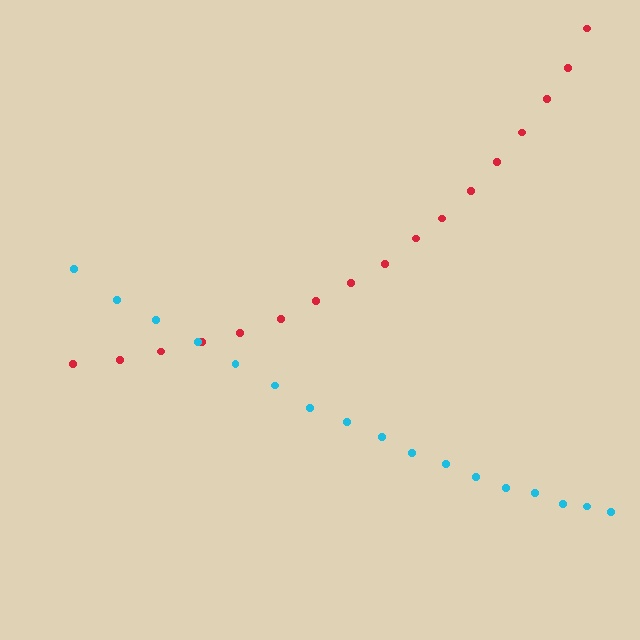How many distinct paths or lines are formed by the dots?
There are 2 distinct paths.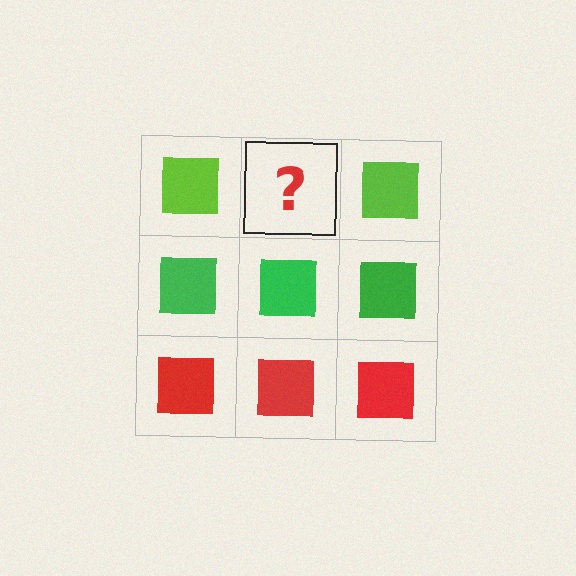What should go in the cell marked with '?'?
The missing cell should contain a lime square.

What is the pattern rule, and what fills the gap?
The rule is that each row has a consistent color. The gap should be filled with a lime square.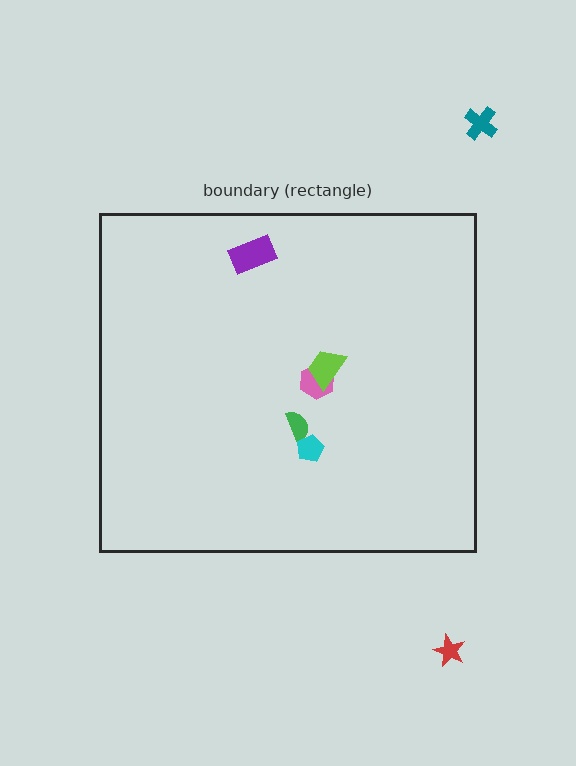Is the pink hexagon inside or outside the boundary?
Inside.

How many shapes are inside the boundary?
5 inside, 2 outside.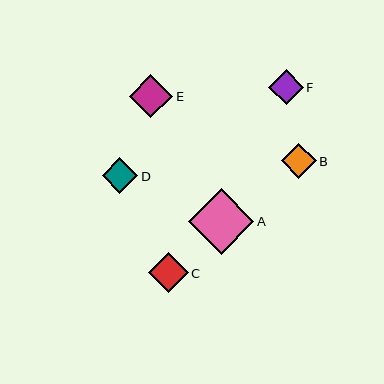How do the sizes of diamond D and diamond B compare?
Diamond D and diamond B are approximately the same size.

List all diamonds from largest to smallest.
From largest to smallest: A, E, C, D, F, B.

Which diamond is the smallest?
Diamond B is the smallest with a size of approximately 35 pixels.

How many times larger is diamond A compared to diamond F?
Diamond A is approximately 1.9 times the size of diamond F.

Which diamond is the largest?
Diamond A is the largest with a size of approximately 66 pixels.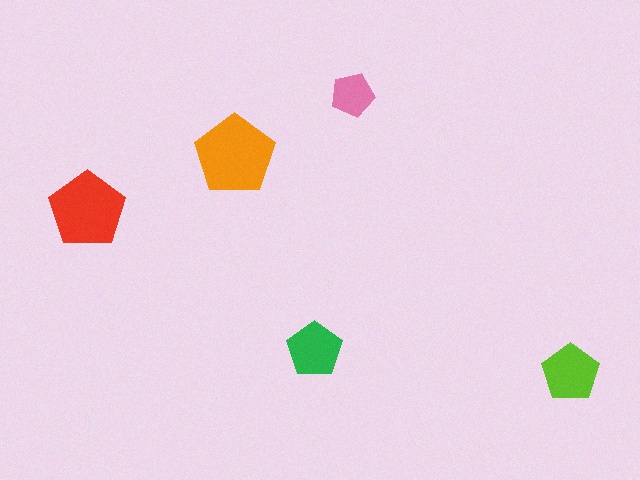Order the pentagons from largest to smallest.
the orange one, the red one, the lime one, the green one, the pink one.